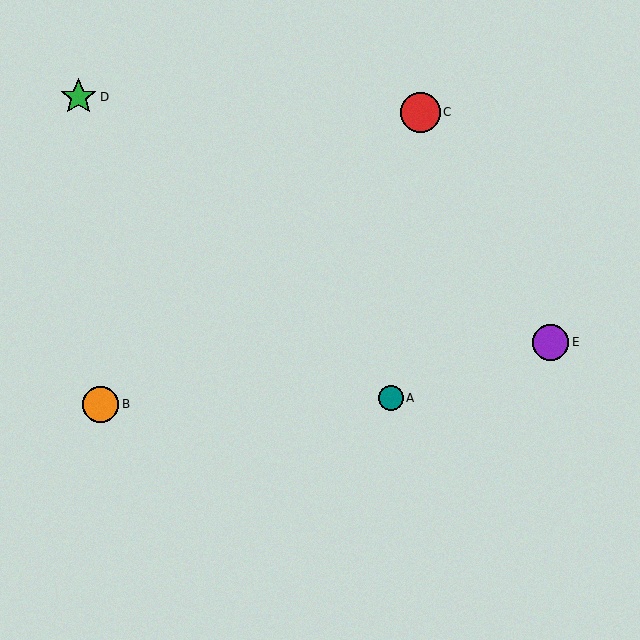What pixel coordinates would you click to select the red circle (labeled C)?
Click at (420, 112) to select the red circle C.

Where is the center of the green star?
The center of the green star is at (78, 97).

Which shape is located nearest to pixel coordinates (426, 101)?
The red circle (labeled C) at (420, 112) is nearest to that location.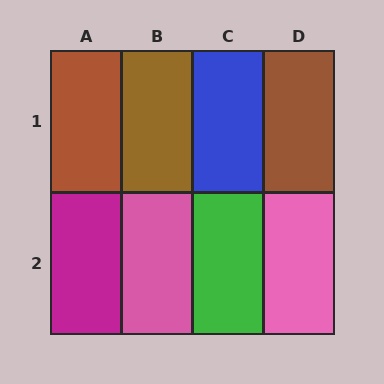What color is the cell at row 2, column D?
Pink.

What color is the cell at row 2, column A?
Magenta.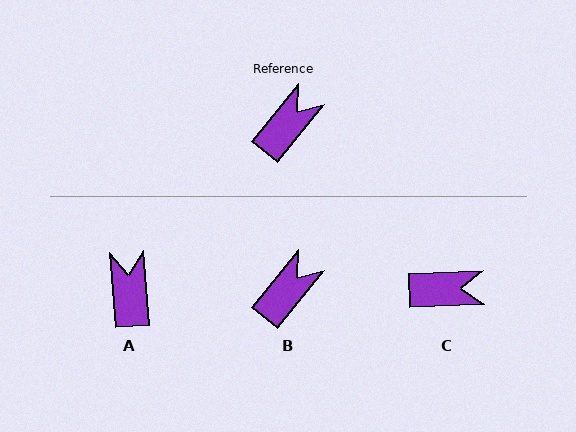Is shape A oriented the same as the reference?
No, it is off by about 44 degrees.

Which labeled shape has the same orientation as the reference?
B.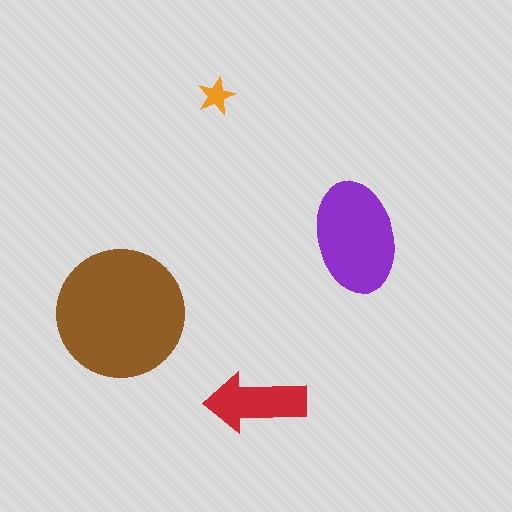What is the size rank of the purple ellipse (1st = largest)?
2nd.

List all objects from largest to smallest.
The brown circle, the purple ellipse, the red arrow, the orange star.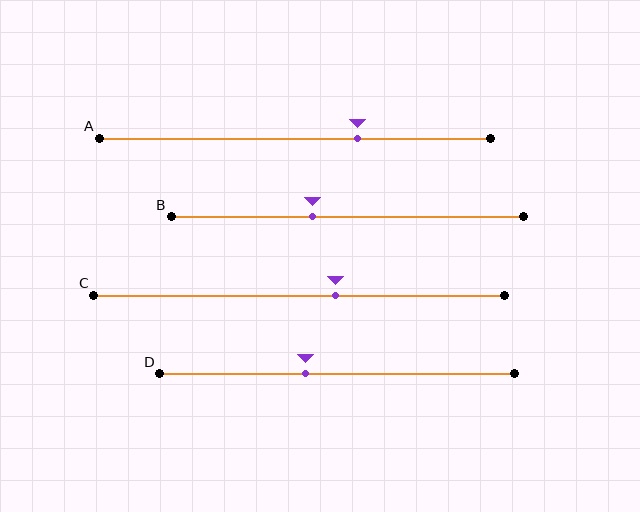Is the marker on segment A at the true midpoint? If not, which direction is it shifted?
No, the marker on segment A is shifted to the right by about 16% of the segment length.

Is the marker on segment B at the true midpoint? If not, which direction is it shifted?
No, the marker on segment B is shifted to the left by about 10% of the segment length.